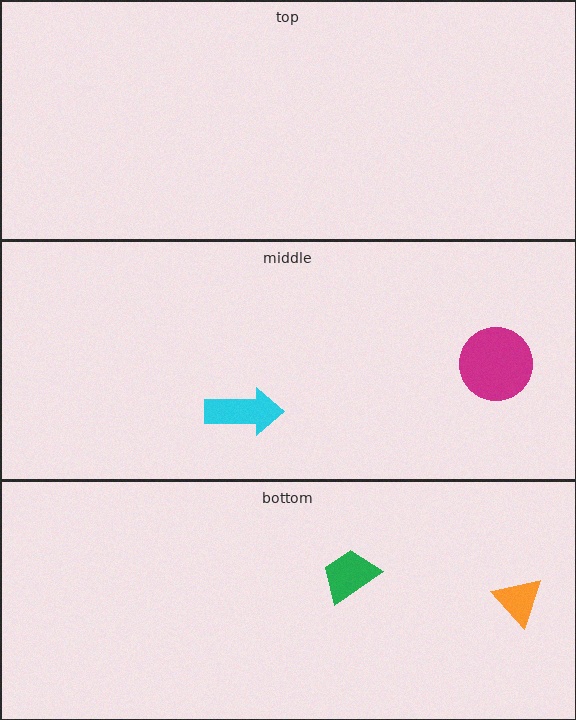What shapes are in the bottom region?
The green trapezoid, the orange triangle.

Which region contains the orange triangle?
The bottom region.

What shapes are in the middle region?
The cyan arrow, the magenta circle.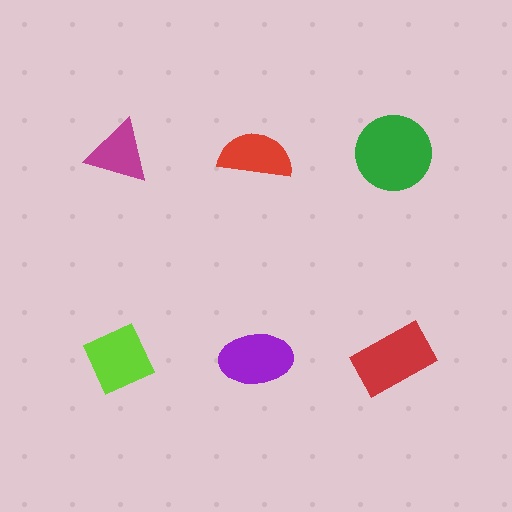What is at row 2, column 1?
A lime diamond.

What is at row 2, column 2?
A purple ellipse.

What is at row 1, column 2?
A red semicircle.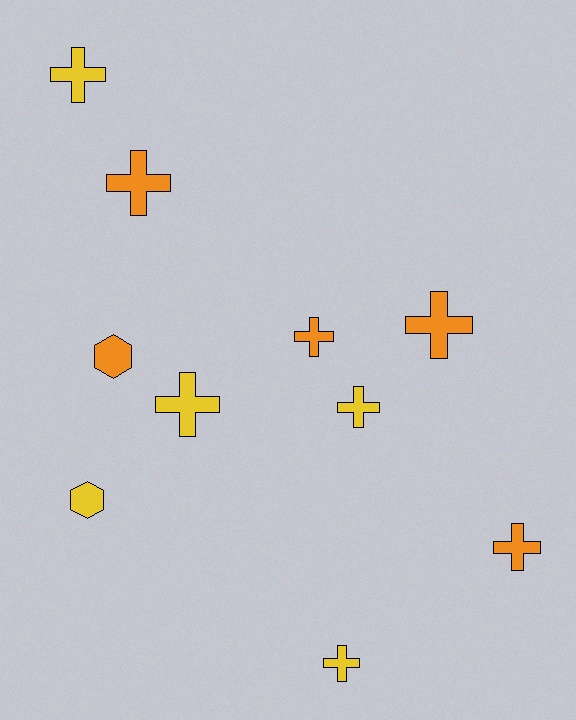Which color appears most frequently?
Orange, with 5 objects.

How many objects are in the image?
There are 10 objects.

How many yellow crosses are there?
There are 4 yellow crosses.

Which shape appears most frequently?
Cross, with 8 objects.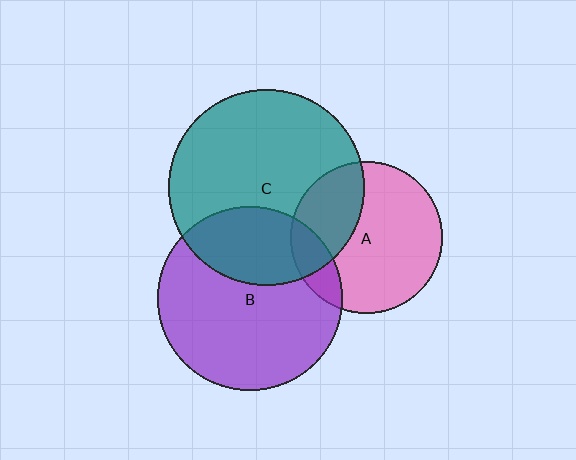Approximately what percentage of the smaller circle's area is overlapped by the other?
Approximately 30%.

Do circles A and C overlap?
Yes.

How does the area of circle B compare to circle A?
Approximately 1.5 times.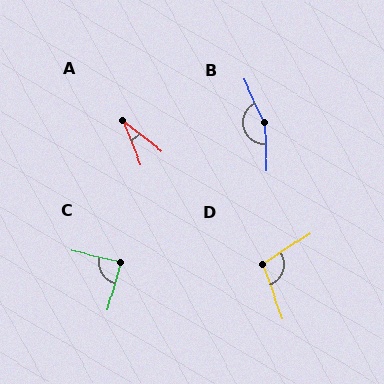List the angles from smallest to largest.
A (30°), C (88°), D (103°), B (157°).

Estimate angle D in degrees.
Approximately 103 degrees.